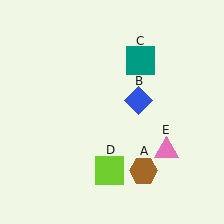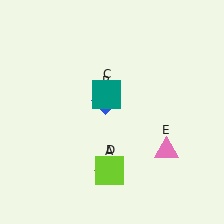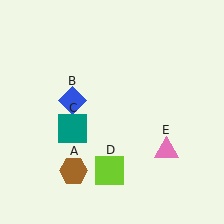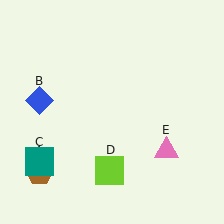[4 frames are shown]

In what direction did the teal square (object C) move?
The teal square (object C) moved down and to the left.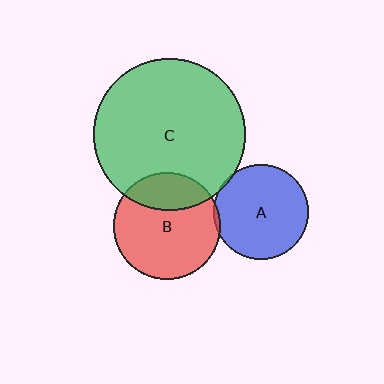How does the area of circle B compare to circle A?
Approximately 1.3 times.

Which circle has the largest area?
Circle C (green).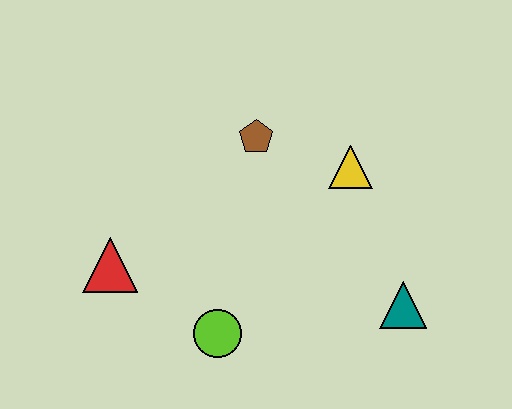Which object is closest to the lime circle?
The red triangle is closest to the lime circle.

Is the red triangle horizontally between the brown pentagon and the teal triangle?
No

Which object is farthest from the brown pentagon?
The teal triangle is farthest from the brown pentagon.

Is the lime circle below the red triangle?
Yes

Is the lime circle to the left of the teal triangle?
Yes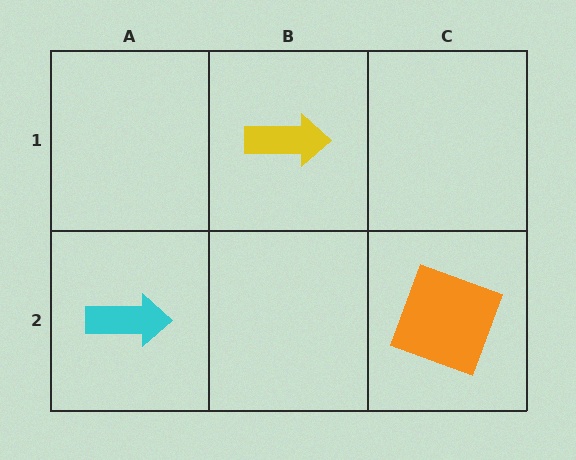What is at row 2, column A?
A cyan arrow.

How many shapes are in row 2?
2 shapes.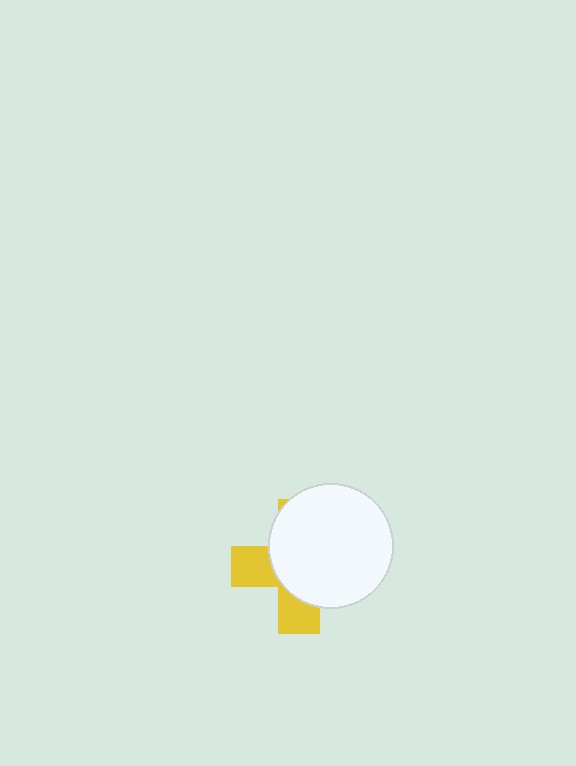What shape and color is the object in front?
The object in front is a white circle.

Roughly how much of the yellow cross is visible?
A small part of it is visible (roughly 34%).